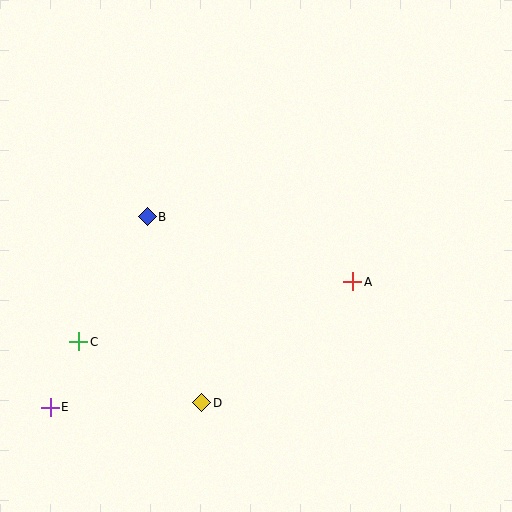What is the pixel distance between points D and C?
The distance between D and C is 137 pixels.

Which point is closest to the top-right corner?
Point A is closest to the top-right corner.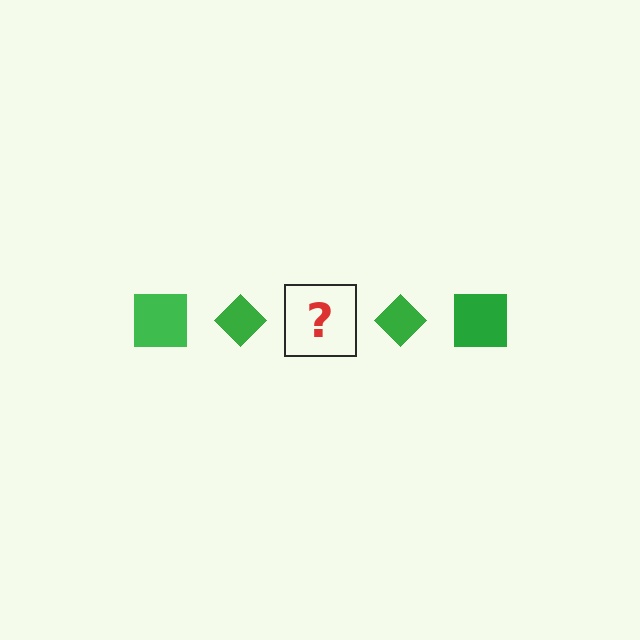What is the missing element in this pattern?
The missing element is a green square.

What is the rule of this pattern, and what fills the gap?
The rule is that the pattern cycles through square, diamond shapes in green. The gap should be filled with a green square.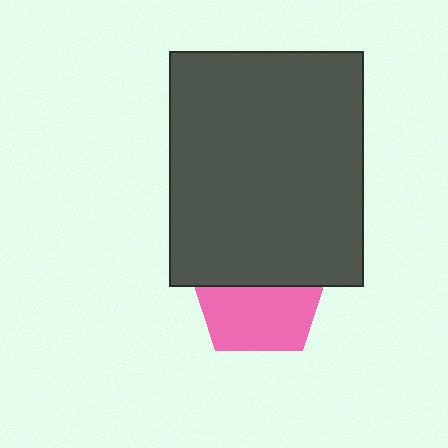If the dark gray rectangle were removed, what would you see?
You would see the complete pink pentagon.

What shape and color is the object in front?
The object in front is a dark gray rectangle.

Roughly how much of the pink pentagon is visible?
About half of it is visible (roughly 52%).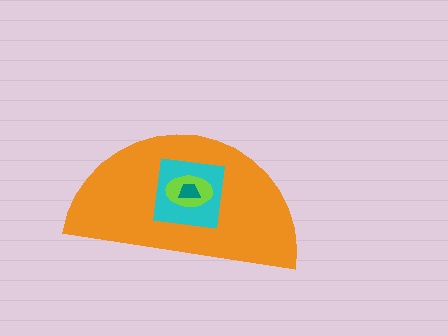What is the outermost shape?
The orange semicircle.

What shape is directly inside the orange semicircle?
The cyan square.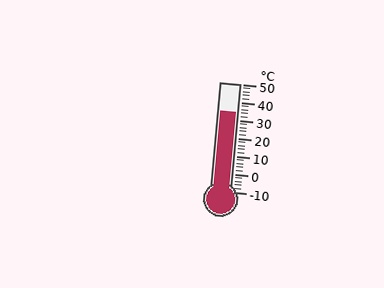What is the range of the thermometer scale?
The thermometer scale ranges from -10°C to 50°C.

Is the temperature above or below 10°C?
The temperature is above 10°C.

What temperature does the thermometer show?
The thermometer shows approximately 34°C.